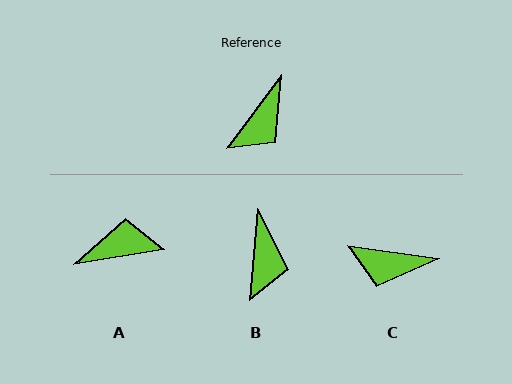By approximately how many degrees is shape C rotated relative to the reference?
Approximately 62 degrees clockwise.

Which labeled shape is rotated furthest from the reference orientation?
A, about 136 degrees away.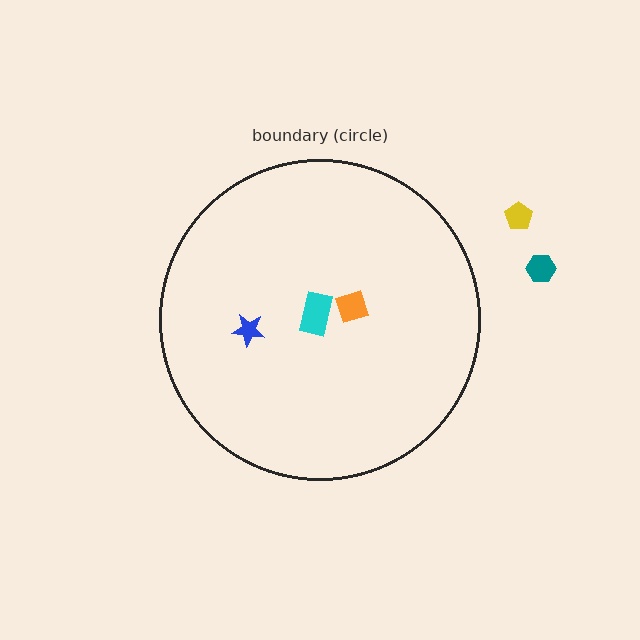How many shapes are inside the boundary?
3 inside, 2 outside.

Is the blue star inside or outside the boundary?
Inside.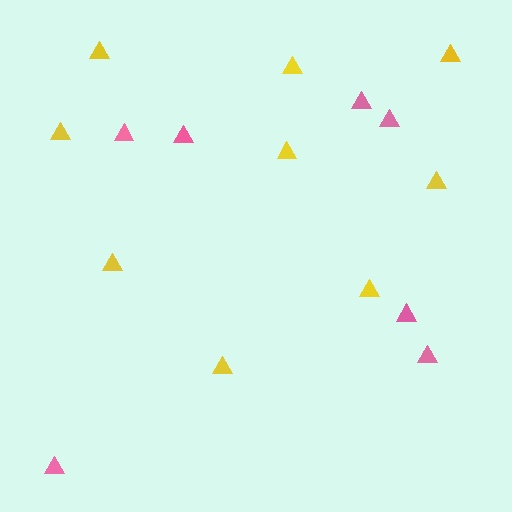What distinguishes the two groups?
There are 2 groups: one group of yellow triangles (9) and one group of pink triangles (7).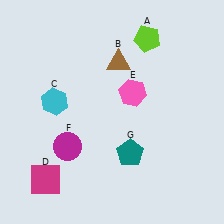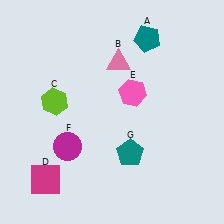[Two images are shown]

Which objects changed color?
A changed from lime to teal. B changed from brown to pink. C changed from cyan to lime.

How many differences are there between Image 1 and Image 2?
There are 3 differences between the two images.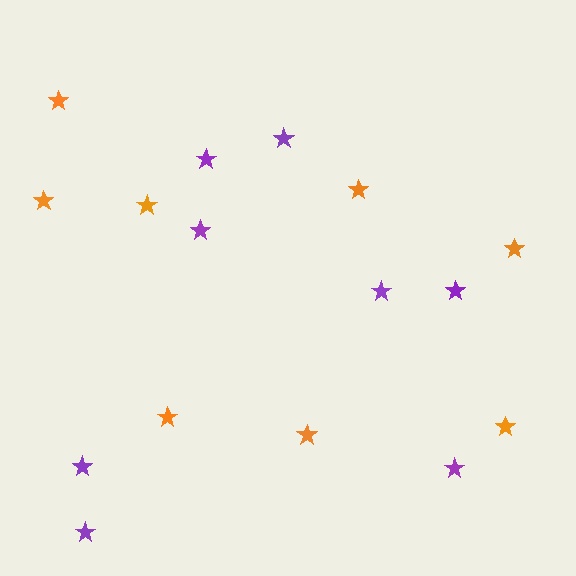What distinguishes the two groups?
There are 2 groups: one group of orange stars (8) and one group of purple stars (8).